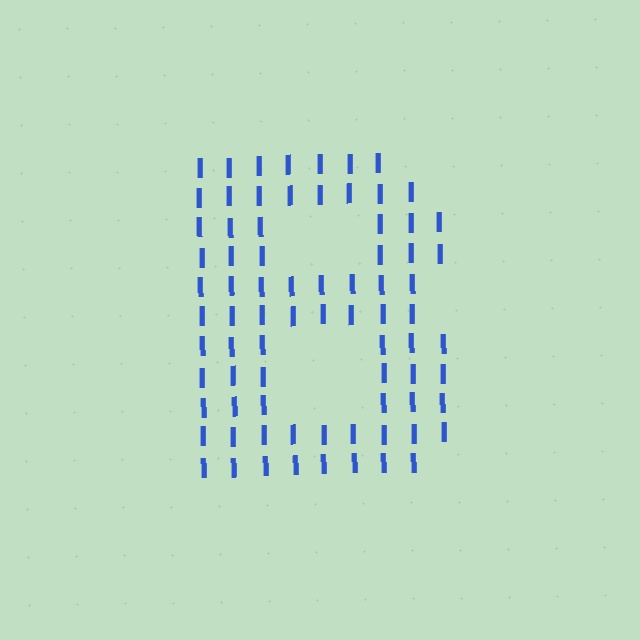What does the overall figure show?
The overall figure shows the letter B.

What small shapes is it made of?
It is made of small letter I's.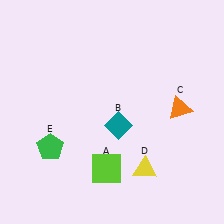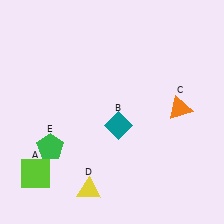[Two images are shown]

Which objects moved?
The objects that moved are: the lime square (A), the yellow triangle (D).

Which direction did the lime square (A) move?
The lime square (A) moved left.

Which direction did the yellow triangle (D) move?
The yellow triangle (D) moved left.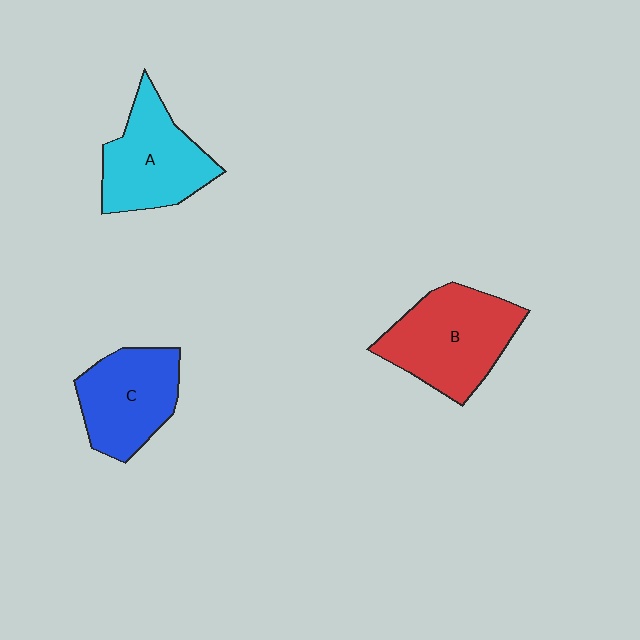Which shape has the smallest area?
Shape C (blue).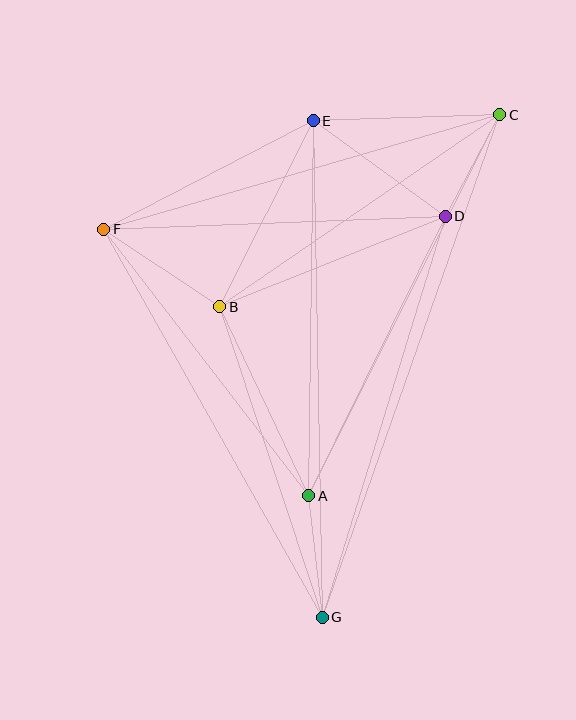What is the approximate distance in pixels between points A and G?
The distance between A and G is approximately 123 pixels.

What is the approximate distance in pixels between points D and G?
The distance between D and G is approximately 420 pixels.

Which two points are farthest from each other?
Points C and G are farthest from each other.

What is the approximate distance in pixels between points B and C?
The distance between B and C is approximately 340 pixels.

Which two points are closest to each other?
Points C and D are closest to each other.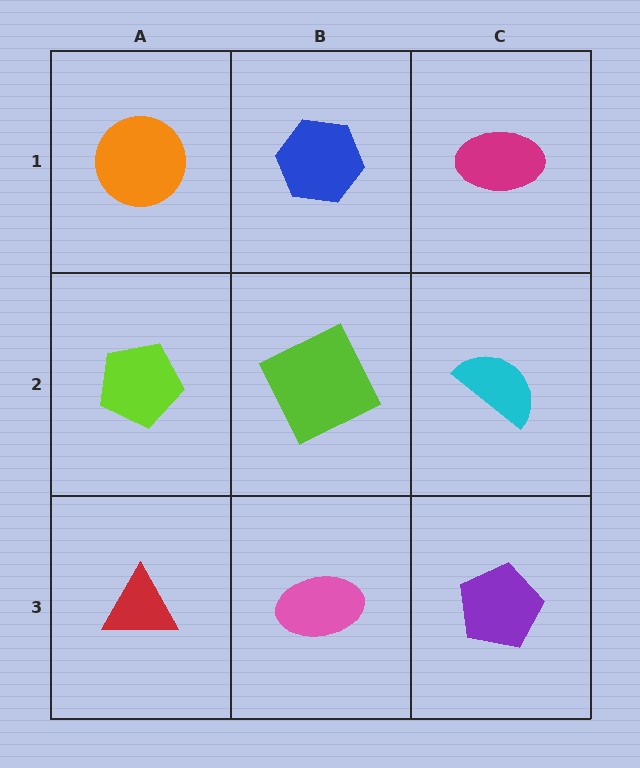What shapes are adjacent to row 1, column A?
A lime pentagon (row 2, column A), a blue hexagon (row 1, column B).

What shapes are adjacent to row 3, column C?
A cyan semicircle (row 2, column C), a pink ellipse (row 3, column B).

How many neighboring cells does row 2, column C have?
3.